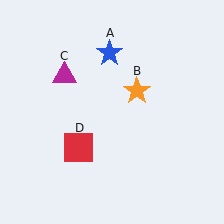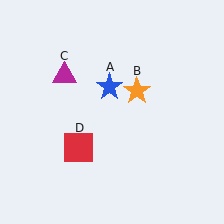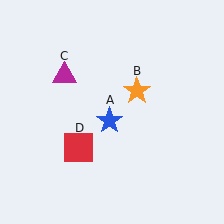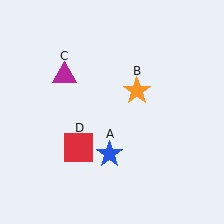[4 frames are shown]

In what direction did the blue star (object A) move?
The blue star (object A) moved down.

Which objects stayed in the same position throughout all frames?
Orange star (object B) and magenta triangle (object C) and red square (object D) remained stationary.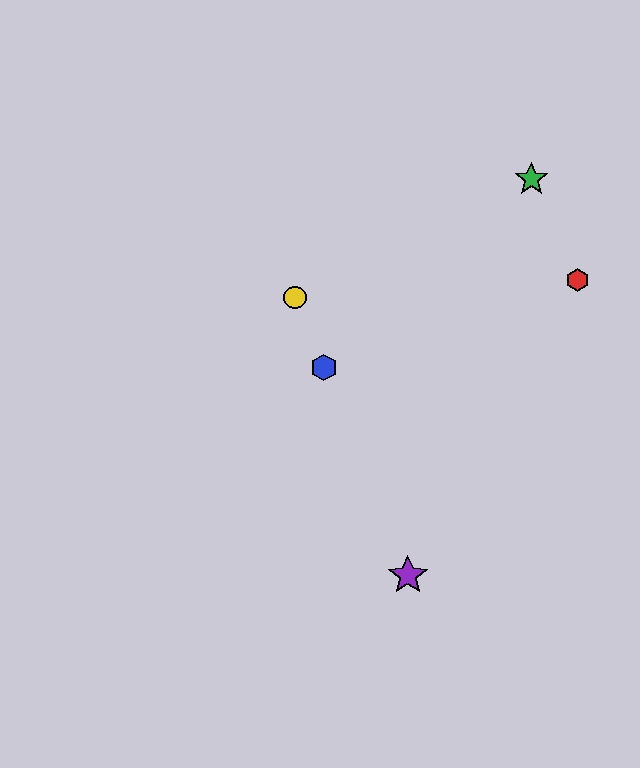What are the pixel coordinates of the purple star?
The purple star is at (408, 575).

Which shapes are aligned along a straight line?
The blue hexagon, the yellow circle, the purple star are aligned along a straight line.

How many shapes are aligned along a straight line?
3 shapes (the blue hexagon, the yellow circle, the purple star) are aligned along a straight line.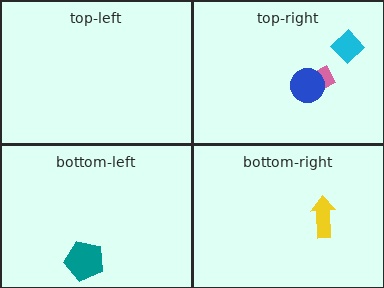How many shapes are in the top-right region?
3.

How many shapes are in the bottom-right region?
1.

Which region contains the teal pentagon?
The bottom-left region.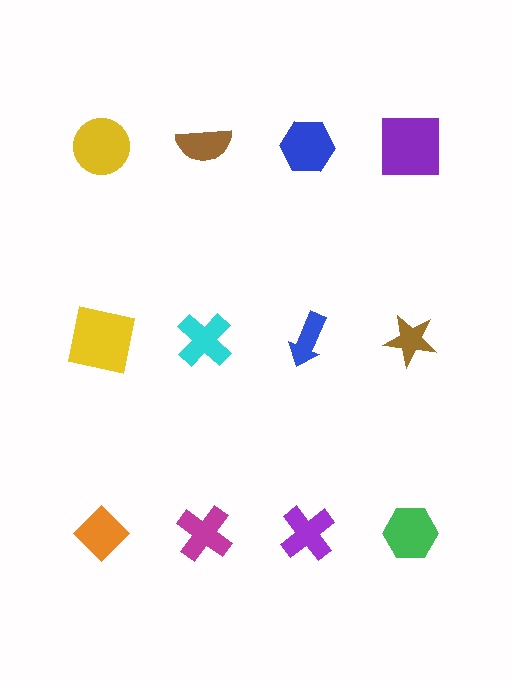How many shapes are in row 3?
4 shapes.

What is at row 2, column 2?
A cyan cross.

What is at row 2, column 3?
A blue arrow.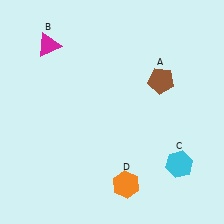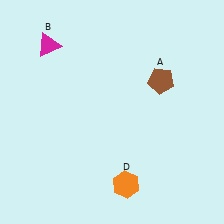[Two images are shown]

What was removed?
The cyan hexagon (C) was removed in Image 2.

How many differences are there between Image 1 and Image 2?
There is 1 difference between the two images.